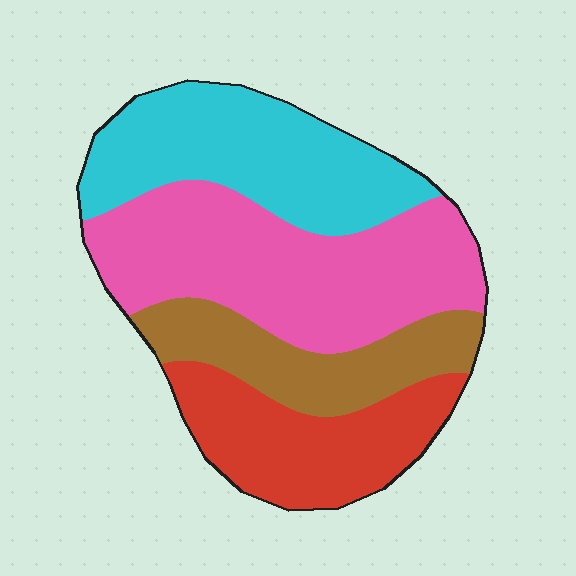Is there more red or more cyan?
Cyan.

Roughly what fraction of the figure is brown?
Brown takes up about one sixth (1/6) of the figure.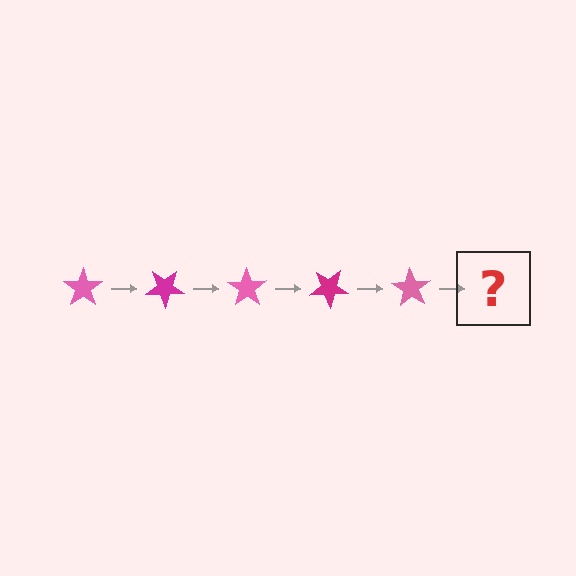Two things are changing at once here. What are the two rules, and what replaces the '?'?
The two rules are that it rotates 35 degrees each step and the color cycles through pink and magenta. The '?' should be a magenta star, rotated 175 degrees from the start.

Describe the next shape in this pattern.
It should be a magenta star, rotated 175 degrees from the start.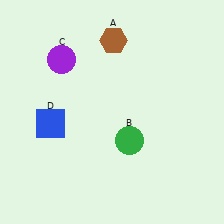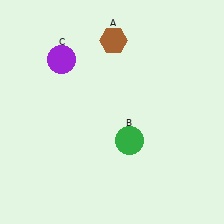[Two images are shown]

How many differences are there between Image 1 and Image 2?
There is 1 difference between the two images.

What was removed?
The blue square (D) was removed in Image 2.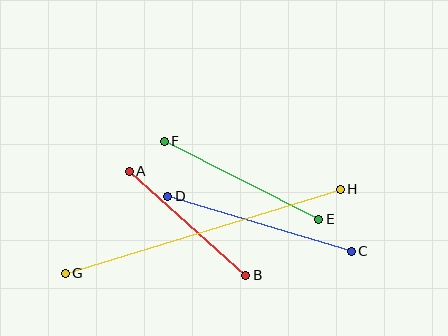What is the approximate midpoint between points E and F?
The midpoint is at approximately (241, 180) pixels.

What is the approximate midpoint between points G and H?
The midpoint is at approximately (203, 231) pixels.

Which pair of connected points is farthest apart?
Points G and H are farthest apart.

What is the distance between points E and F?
The distance is approximately 173 pixels.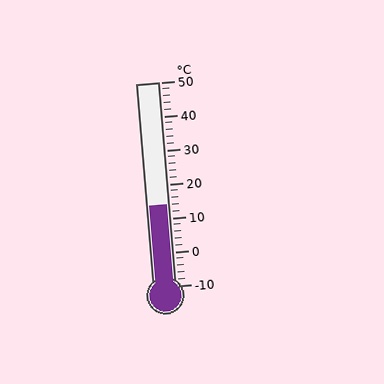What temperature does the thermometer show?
The thermometer shows approximately 14°C.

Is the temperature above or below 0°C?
The temperature is above 0°C.